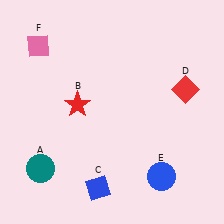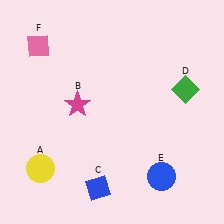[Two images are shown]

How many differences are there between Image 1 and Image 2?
There are 3 differences between the two images.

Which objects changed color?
A changed from teal to yellow. B changed from red to magenta. D changed from red to green.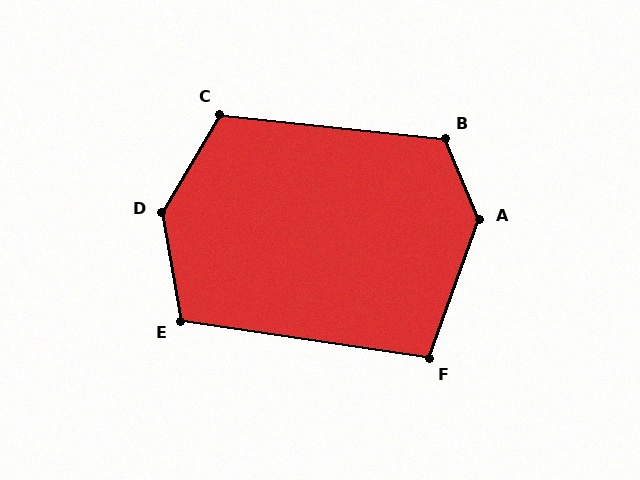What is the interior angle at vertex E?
Approximately 109 degrees (obtuse).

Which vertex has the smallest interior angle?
F, at approximately 101 degrees.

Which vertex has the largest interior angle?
D, at approximately 139 degrees.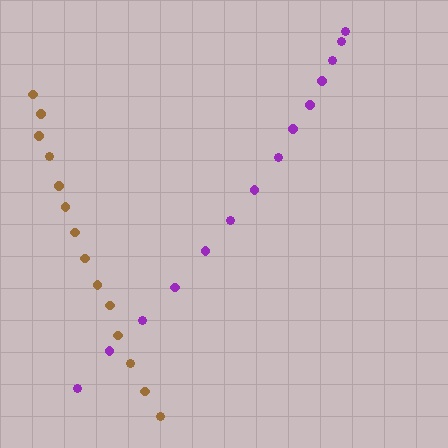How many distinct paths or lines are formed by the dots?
There are 2 distinct paths.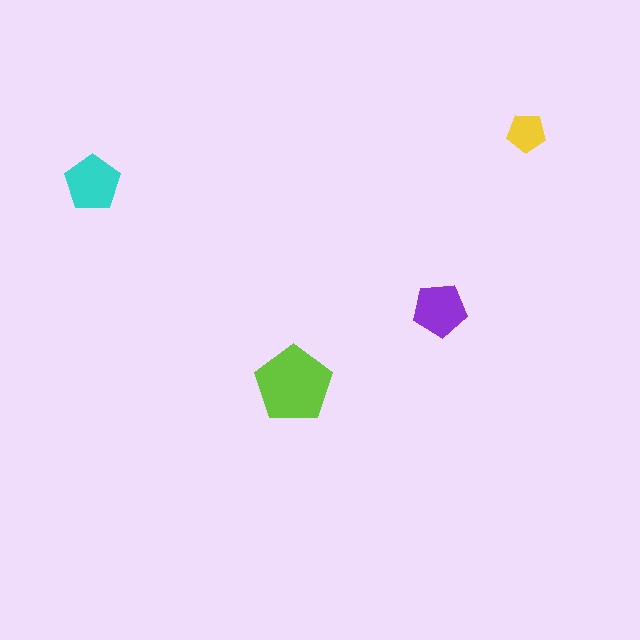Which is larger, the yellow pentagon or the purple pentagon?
The purple one.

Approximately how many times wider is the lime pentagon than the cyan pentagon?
About 1.5 times wider.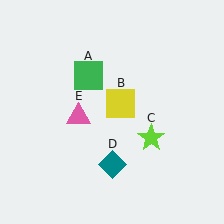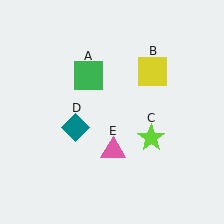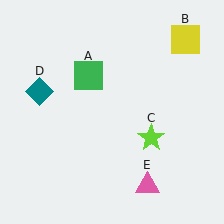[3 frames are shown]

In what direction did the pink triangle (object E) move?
The pink triangle (object E) moved down and to the right.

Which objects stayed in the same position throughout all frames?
Green square (object A) and lime star (object C) remained stationary.